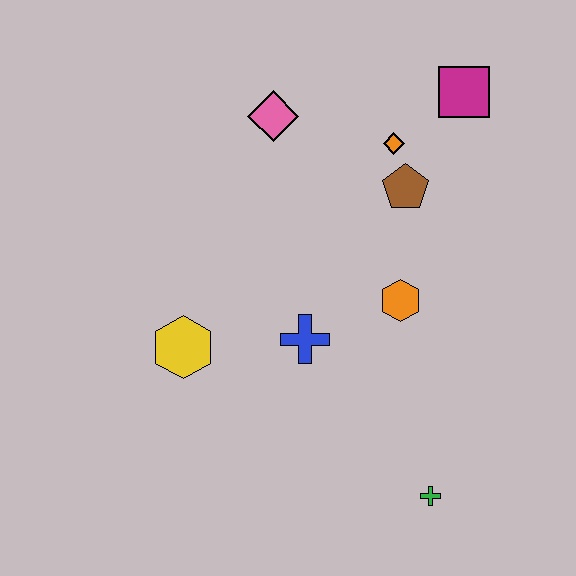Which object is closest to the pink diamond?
The orange diamond is closest to the pink diamond.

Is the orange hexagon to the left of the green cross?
Yes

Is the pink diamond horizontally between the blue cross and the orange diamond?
No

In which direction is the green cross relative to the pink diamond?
The green cross is below the pink diamond.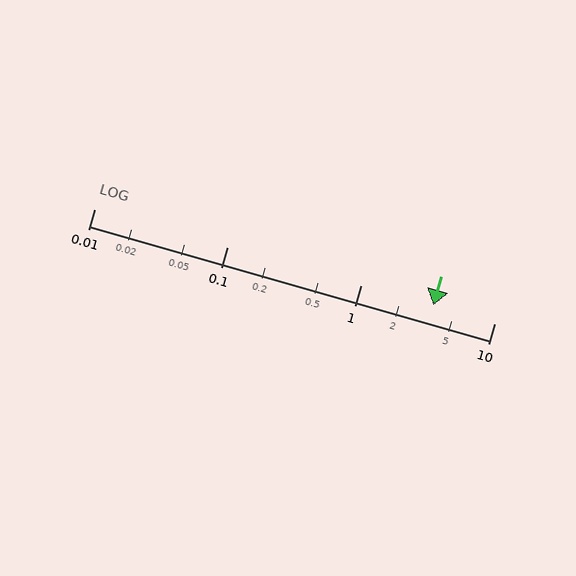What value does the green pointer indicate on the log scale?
The pointer indicates approximately 3.5.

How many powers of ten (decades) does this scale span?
The scale spans 3 decades, from 0.01 to 10.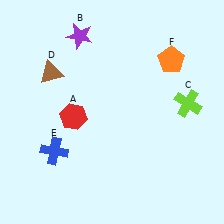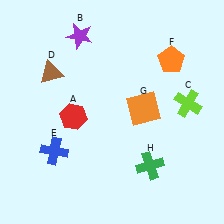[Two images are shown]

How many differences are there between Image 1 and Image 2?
There are 2 differences between the two images.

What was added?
An orange square (G), a green cross (H) were added in Image 2.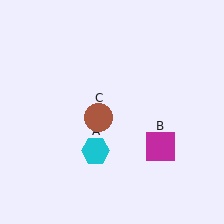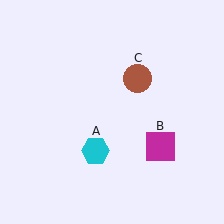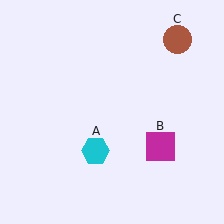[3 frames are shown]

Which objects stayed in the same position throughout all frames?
Cyan hexagon (object A) and magenta square (object B) remained stationary.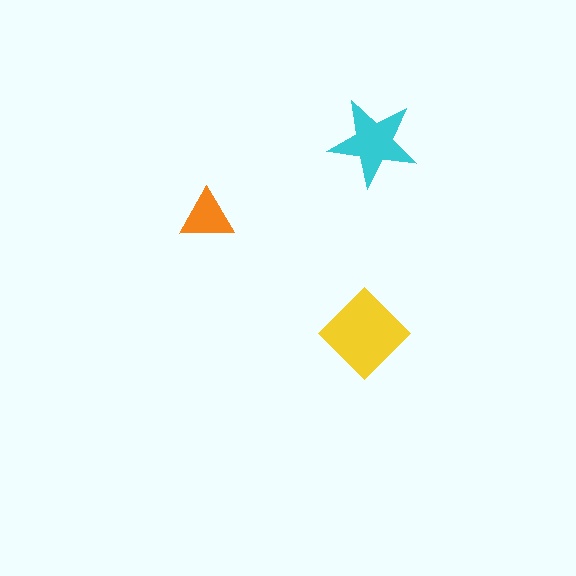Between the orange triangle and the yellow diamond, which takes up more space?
The yellow diamond.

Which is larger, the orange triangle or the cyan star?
The cyan star.